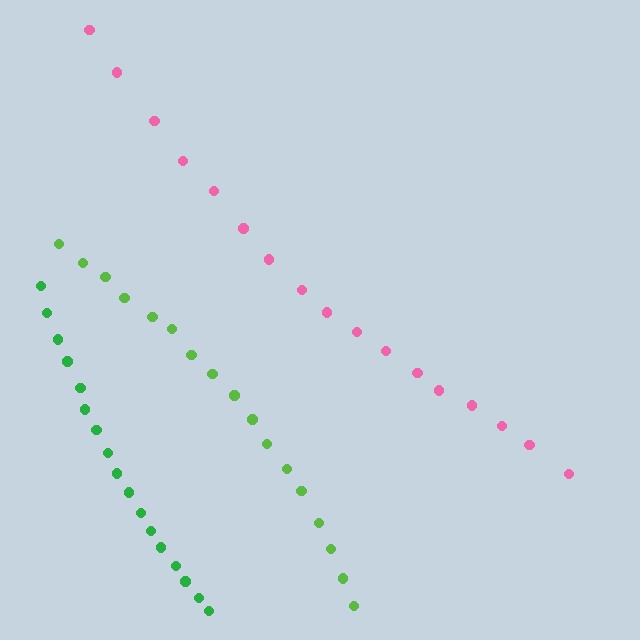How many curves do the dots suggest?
There are 3 distinct paths.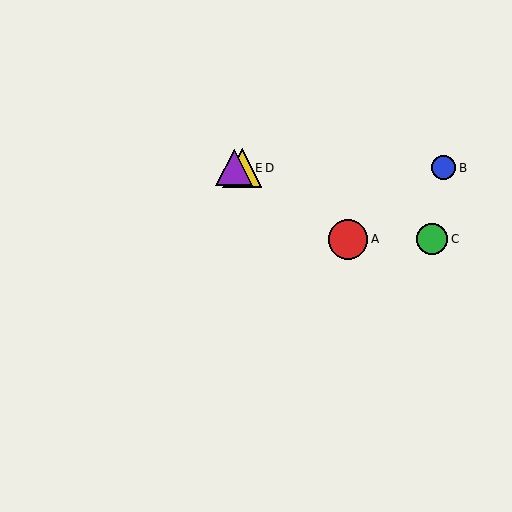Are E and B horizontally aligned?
Yes, both are at y≈168.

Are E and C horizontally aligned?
No, E is at y≈168 and C is at y≈239.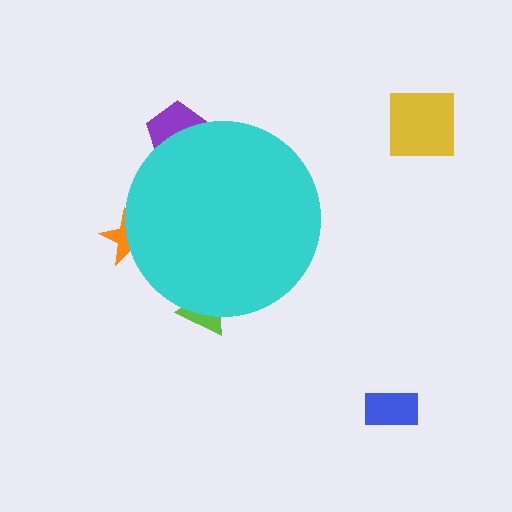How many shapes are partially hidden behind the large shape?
3 shapes are partially hidden.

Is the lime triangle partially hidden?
Yes, the lime triangle is partially hidden behind the cyan circle.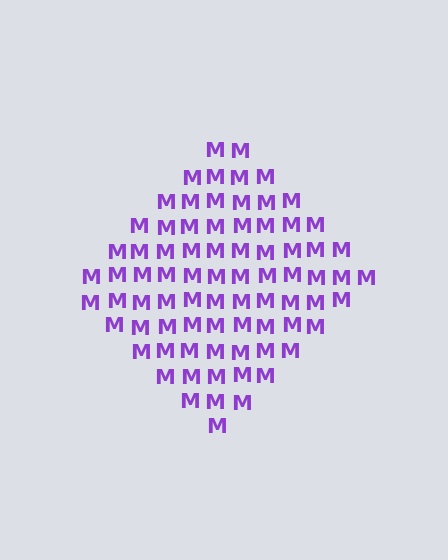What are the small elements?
The small elements are letter M's.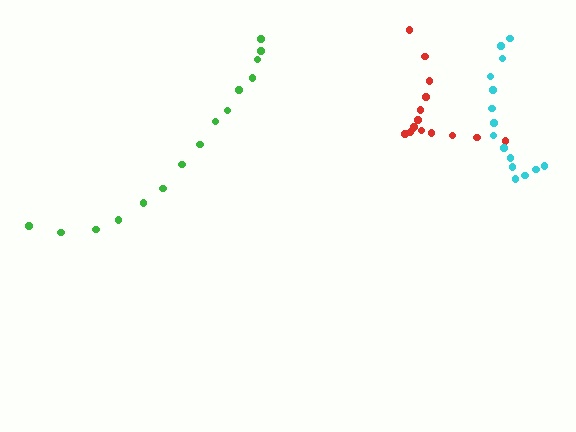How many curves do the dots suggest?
There are 3 distinct paths.